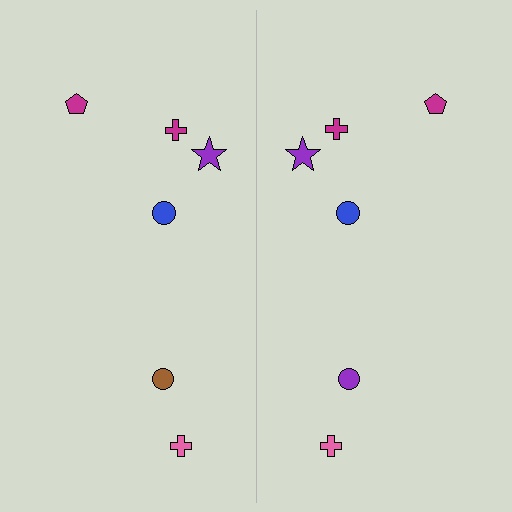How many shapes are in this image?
There are 12 shapes in this image.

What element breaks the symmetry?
The purple circle on the right side breaks the symmetry — its mirror counterpart is brown.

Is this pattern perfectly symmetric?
No, the pattern is not perfectly symmetric. The purple circle on the right side breaks the symmetry — its mirror counterpart is brown.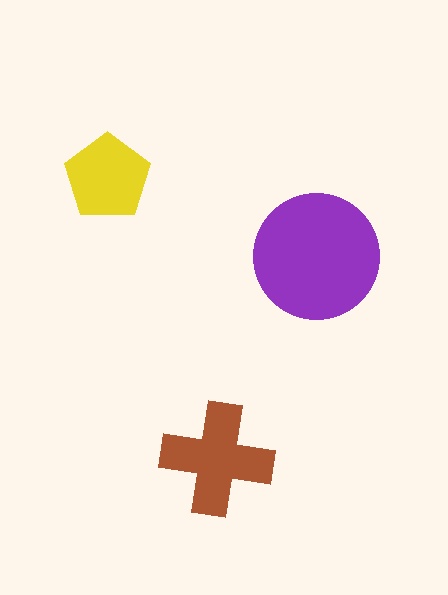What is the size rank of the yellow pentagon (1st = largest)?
3rd.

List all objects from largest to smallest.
The purple circle, the brown cross, the yellow pentagon.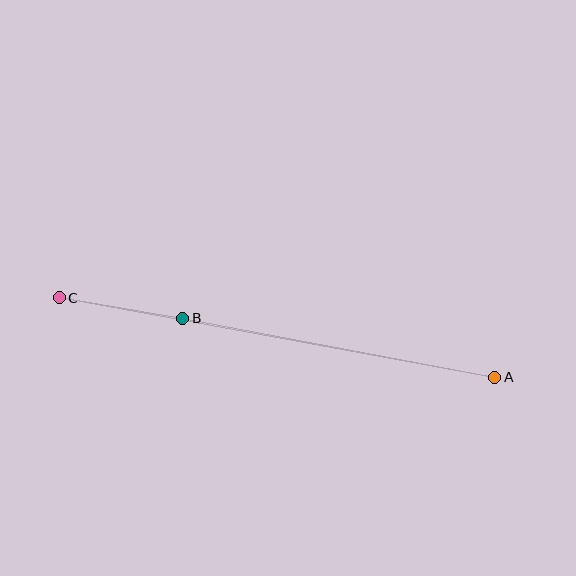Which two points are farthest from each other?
Points A and C are farthest from each other.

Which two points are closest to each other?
Points B and C are closest to each other.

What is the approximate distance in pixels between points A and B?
The distance between A and B is approximately 317 pixels.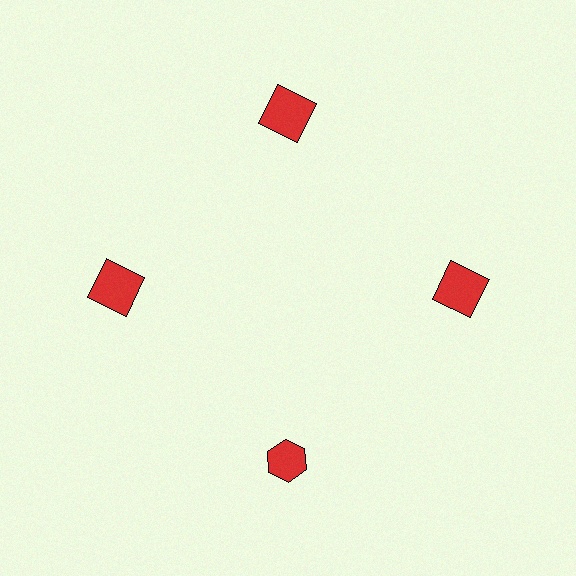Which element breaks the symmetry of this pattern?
The red hexagon at roughly the 6 o'clock position breaks the symmetry. All other shapes are red squares.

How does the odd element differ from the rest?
It has a different shape: hexagon instead of square.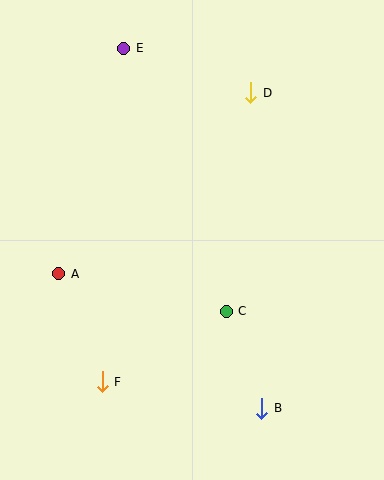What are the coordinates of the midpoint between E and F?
The midpoint between E and F is at (113, 215).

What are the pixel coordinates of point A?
Point A is at (59, 274).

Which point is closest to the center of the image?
Point C at (226, 311) is closest to the center.